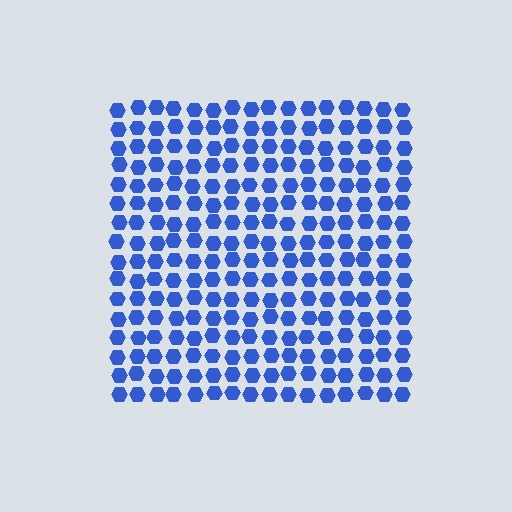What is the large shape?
The large shape is a square.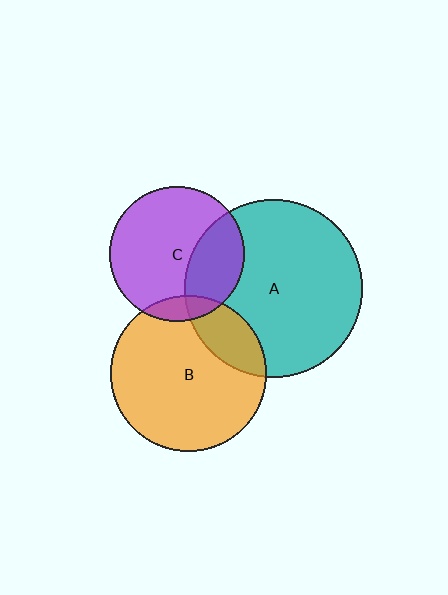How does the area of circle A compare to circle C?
Approximately 1.7 times.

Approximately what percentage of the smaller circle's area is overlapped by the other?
Approximately 30%.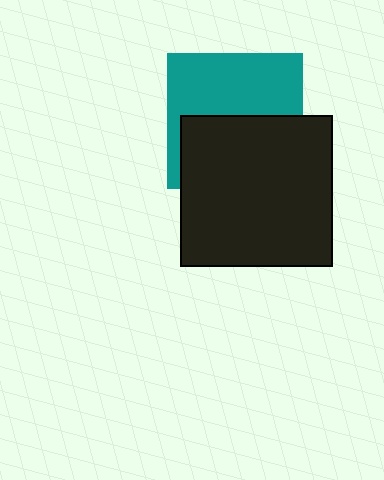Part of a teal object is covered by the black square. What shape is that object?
It is a square.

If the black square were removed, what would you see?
You would see the complete teal square.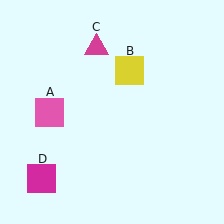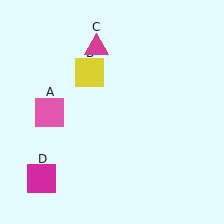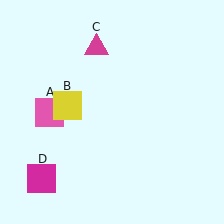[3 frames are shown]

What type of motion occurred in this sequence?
The yellow square (object B) rotated counterclockwise around the center of the scene.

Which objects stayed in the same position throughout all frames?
Pink square (object A) and magenta triangle (object C) and magenta square (object D) remained stationary.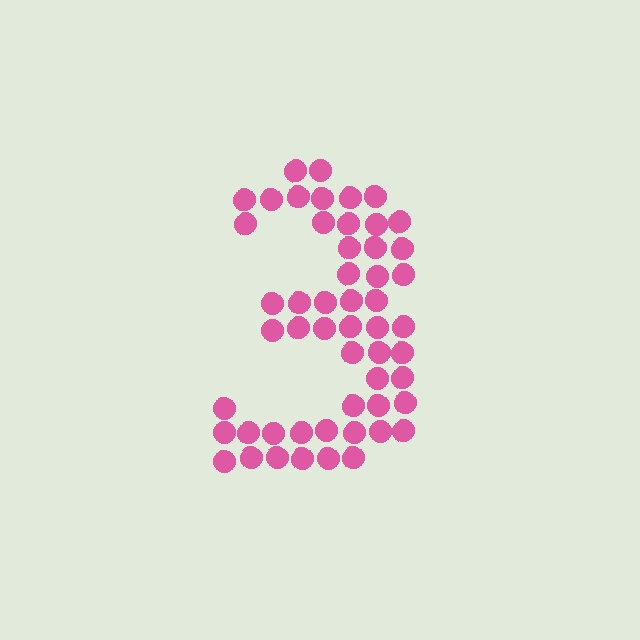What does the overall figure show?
The overall figure shows the digit 3.